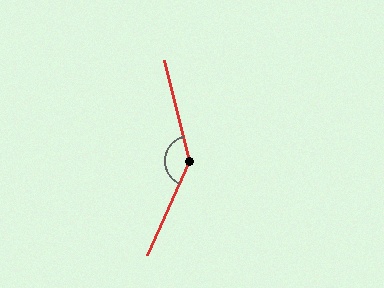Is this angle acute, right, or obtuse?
It is obtuse.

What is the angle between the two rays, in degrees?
Approximately 142 degrees.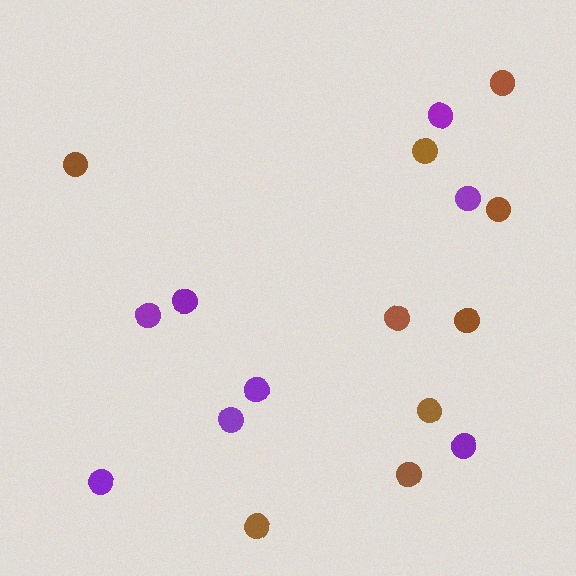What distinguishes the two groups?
There are 2 groups: one group of purple circles (8) and one group of brown circles (9).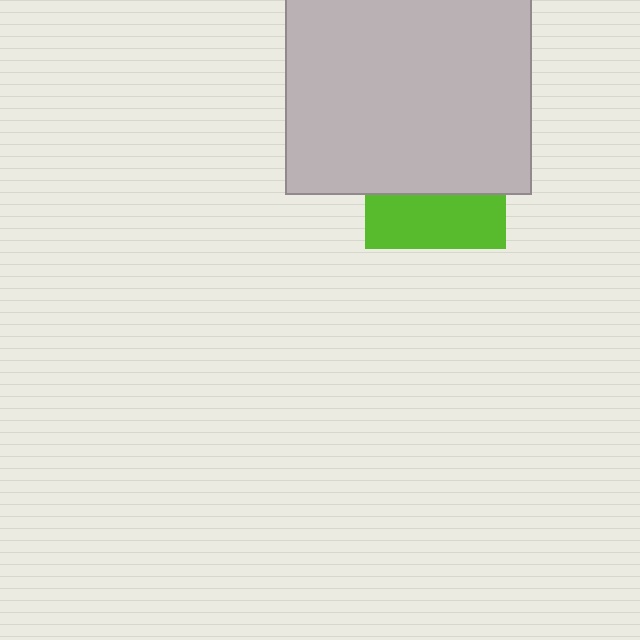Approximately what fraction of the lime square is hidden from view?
Roughly 62% of the lime square is hidden behind the light gray rectangle.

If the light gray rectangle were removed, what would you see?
You would see the complete lime square.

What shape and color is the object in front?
The object in front is a light gray rectangle.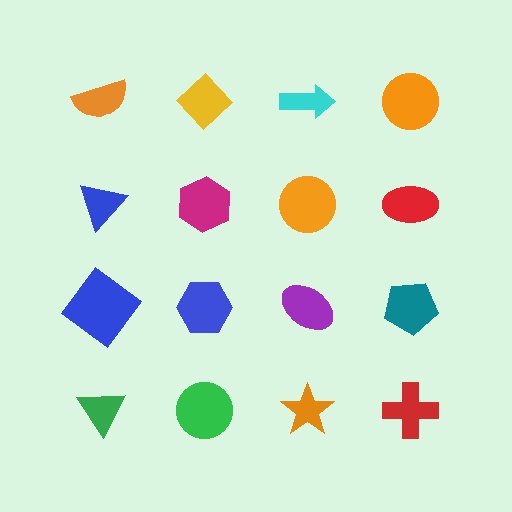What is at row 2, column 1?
A blue triangle.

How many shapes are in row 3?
4 shapes.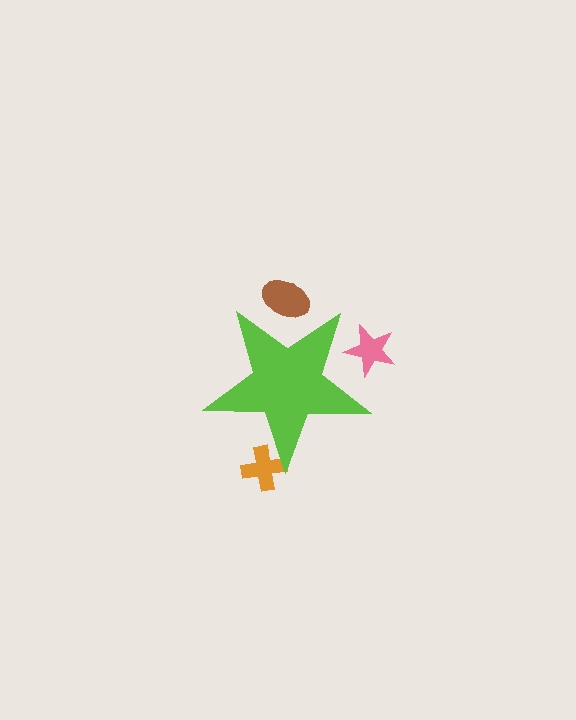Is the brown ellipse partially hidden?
Yes, the brown ellipse is partially hidden behind the lime star.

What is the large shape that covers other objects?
A lime star.